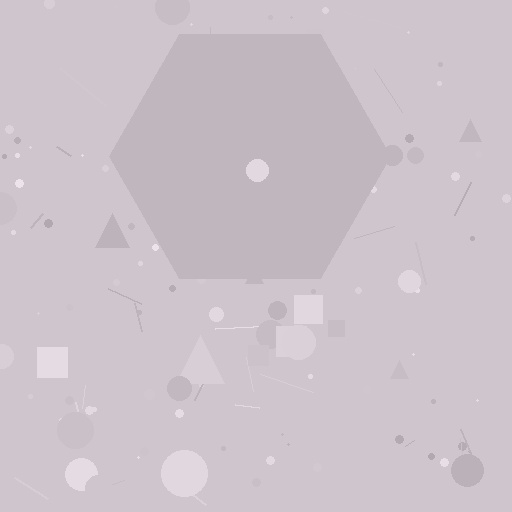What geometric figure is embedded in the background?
A hexagon is embedded in the background.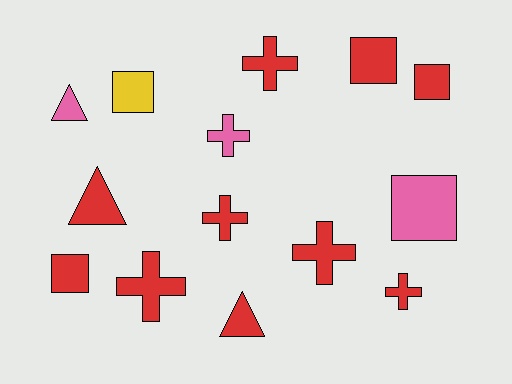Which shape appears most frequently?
Cross, with 6 objects.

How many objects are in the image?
There are 14 objects.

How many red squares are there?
There are 3 red squares.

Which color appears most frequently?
Red, with 10 objects.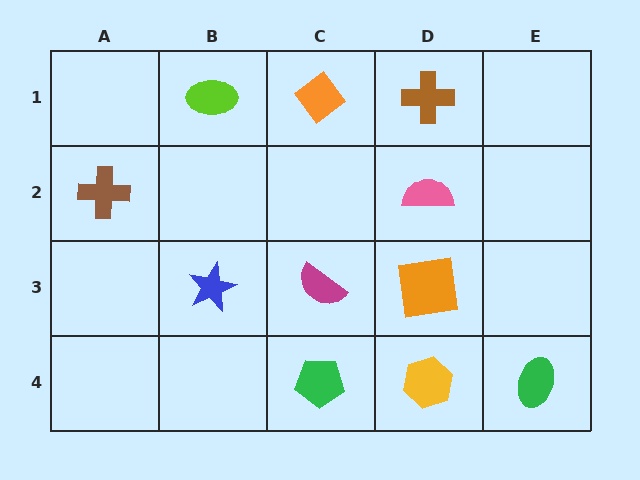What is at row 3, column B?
A blue star.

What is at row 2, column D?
A pink semicircle.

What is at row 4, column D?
A yellow hexagon.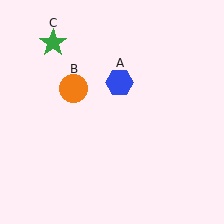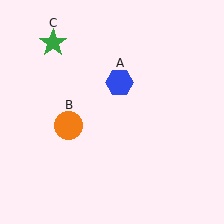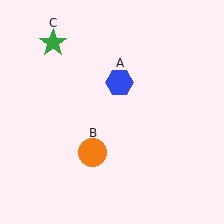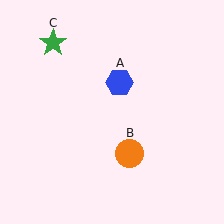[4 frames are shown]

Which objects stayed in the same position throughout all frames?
Blue hexagon (object A) and green star (object C) remained stationary.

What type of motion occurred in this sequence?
The orange circle (object B) rotated counterclockwise around the center of the scene.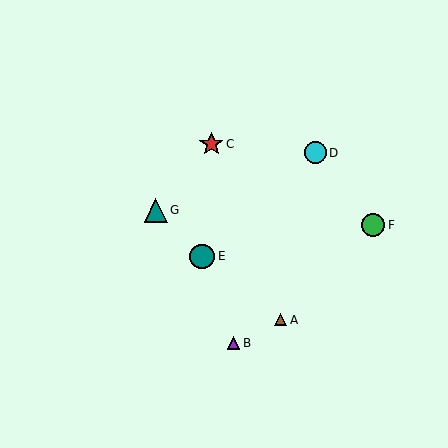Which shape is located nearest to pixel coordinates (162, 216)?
The teal triangle (labeled G) at (156, 210) is nearest to that location.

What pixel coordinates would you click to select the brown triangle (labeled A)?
Click at (280, 320) to select the brown triangle A.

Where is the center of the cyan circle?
The center of the cyan circle is at (315, 153).